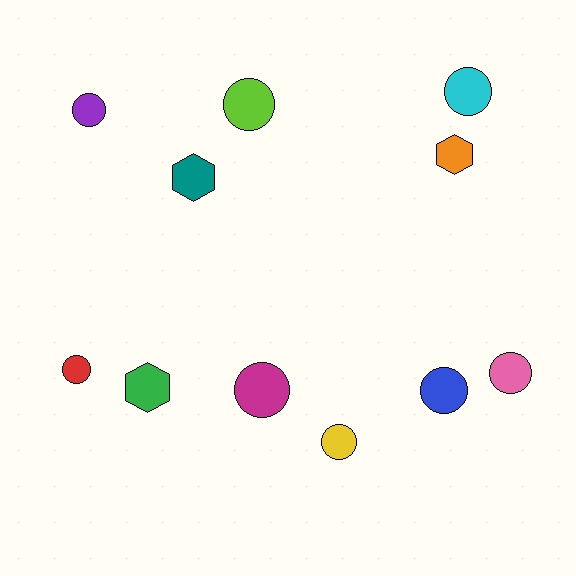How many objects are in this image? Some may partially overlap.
There are 11 objects.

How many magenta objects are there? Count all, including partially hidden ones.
There is 1 magenta object.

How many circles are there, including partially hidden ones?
There are 8 circles.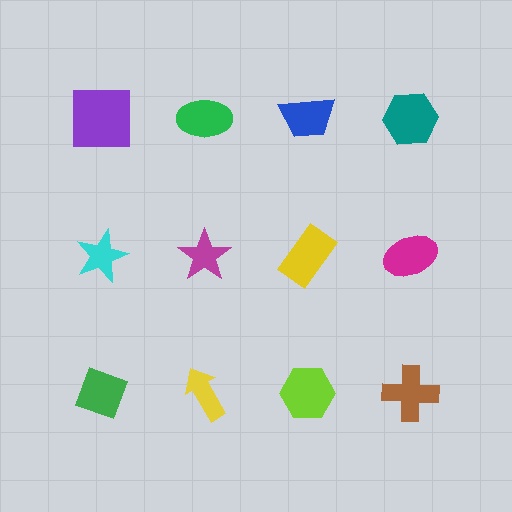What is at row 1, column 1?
A purple square.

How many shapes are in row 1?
4 shapes.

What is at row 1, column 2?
A green ellipse.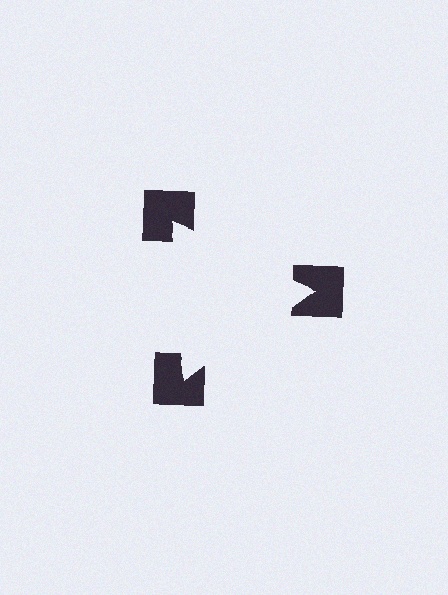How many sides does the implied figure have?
3 sides.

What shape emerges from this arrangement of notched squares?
An illusory triangle — its edges are inferred from the aligned wedge cuts in the notched squares, not physically drawn.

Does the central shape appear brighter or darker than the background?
It typically appears slightly brighter than the background, even though no actual brightness change is drawn.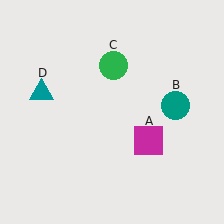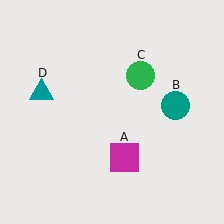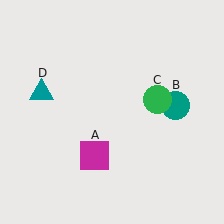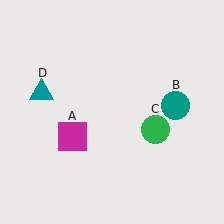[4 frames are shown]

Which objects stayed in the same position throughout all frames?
Teal circle (object B) and teal triangle (object D) remained stationary.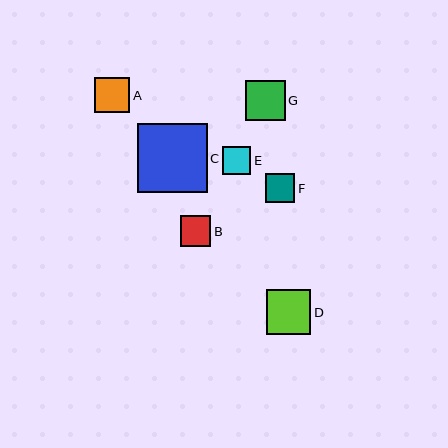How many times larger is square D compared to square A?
Square D is approximately 1.3 times the size of square A.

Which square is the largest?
Square C is the largest with a size of approximately 69 pixels.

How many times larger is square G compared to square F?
Square G is approximately 1.4 times the size of square F.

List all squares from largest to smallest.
From largest to smallest: C, D, G, A, B, F, E.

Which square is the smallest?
Square E is the smallest with a size of approximately 28 pixels.